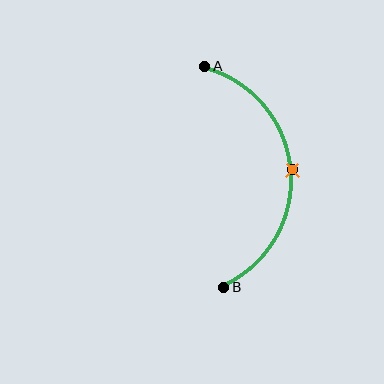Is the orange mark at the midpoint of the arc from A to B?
Yes. The orange mark lies on the arc at equal arc-length from both A and B — it is the arc midpoint.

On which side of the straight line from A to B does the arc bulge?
The arc bulges to the right of the straight line connecting A and B.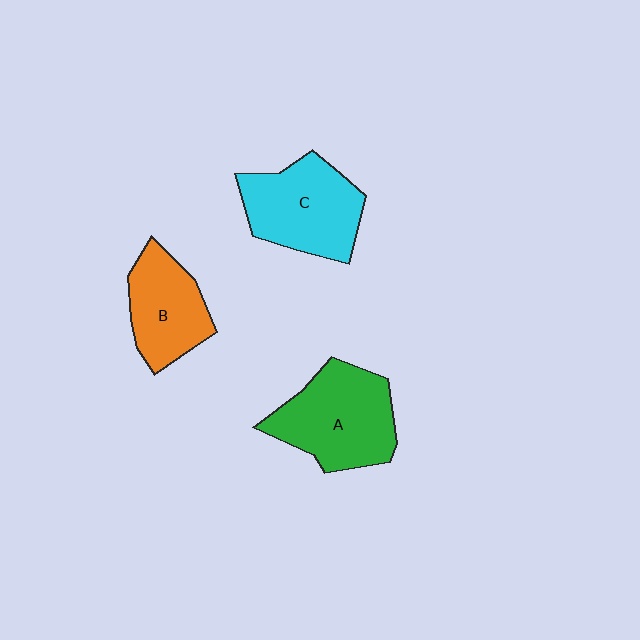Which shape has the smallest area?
Shape B (orange).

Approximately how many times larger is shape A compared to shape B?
Approximately 1.4 times.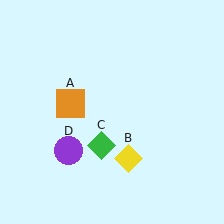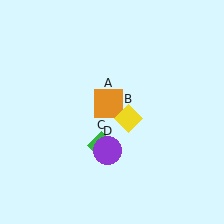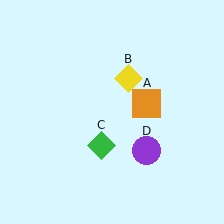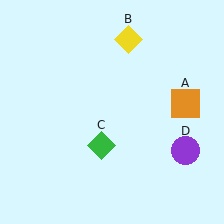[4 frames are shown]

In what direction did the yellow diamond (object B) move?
The yellow diamond (object B) moved up.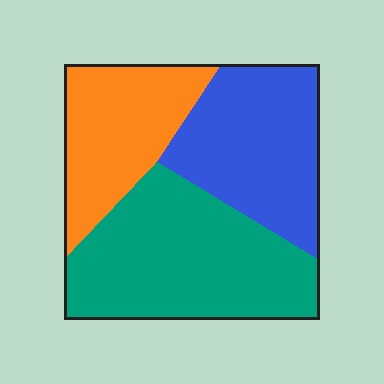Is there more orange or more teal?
Teal.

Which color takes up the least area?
Orange, at roughly 25%.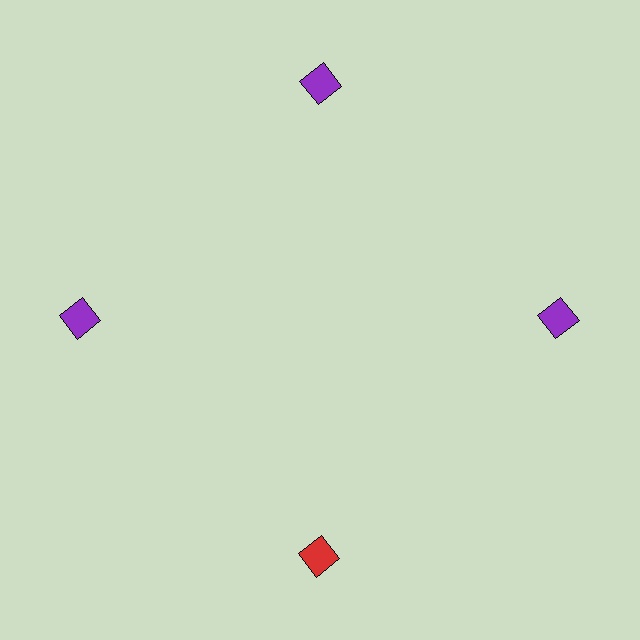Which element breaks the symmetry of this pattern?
The red diamond at roughly the 6 o'clock position breaks the symmetry. All other shapes are purple diamonds.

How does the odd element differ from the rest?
It has a different color: red instead of purple.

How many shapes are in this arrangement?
There are 4 shapes arranged in a ring pattern.